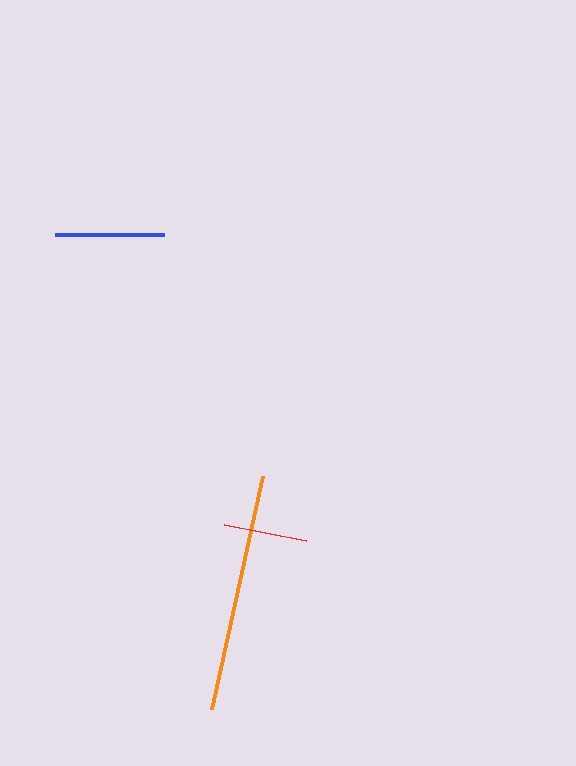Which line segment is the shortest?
The red line is the shortest at approximately 83 pixels.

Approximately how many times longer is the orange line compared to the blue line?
The orange line is approximately 2.2 times the length of the blue line.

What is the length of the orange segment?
The orange segment is approximately 239 pixels long.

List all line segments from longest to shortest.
From longest to shortest: orange, blue, red.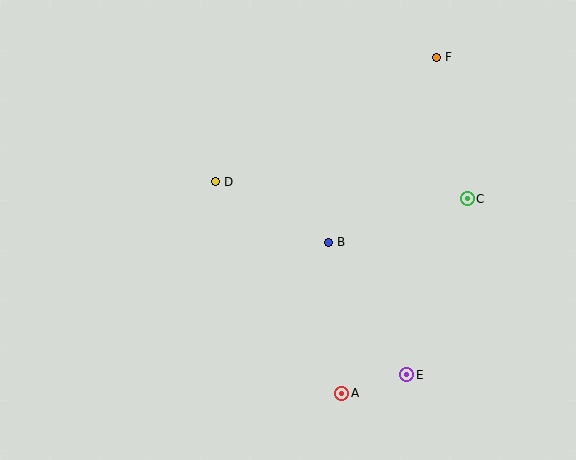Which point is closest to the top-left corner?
Point D is closest to the top-left corner.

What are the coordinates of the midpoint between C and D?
The midpoint between C and D is at (341, 190).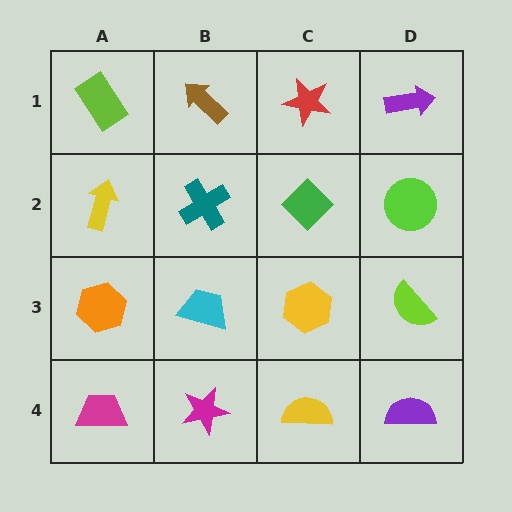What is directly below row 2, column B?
A cyan trapezoid.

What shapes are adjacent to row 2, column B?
A brown arrow (row 1, column B), a cyan trapezoid (row 3, column B), a yellow arrow (row 2, column A), a green diamond (row 2, column C).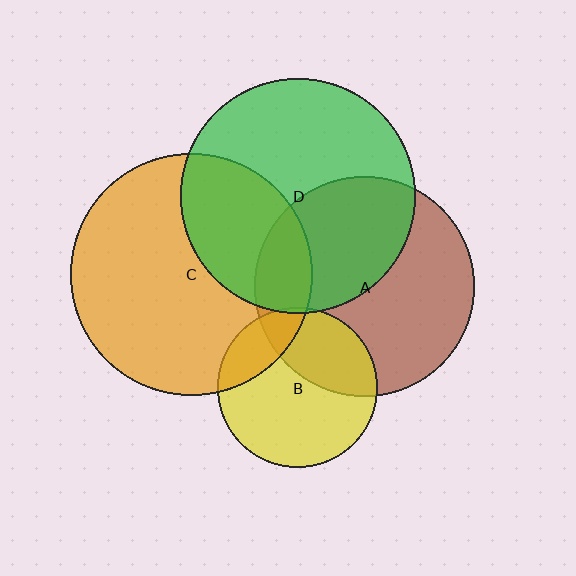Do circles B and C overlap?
Yes.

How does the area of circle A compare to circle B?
Approximately 1.9 times.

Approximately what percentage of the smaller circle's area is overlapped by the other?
Approximately 20%.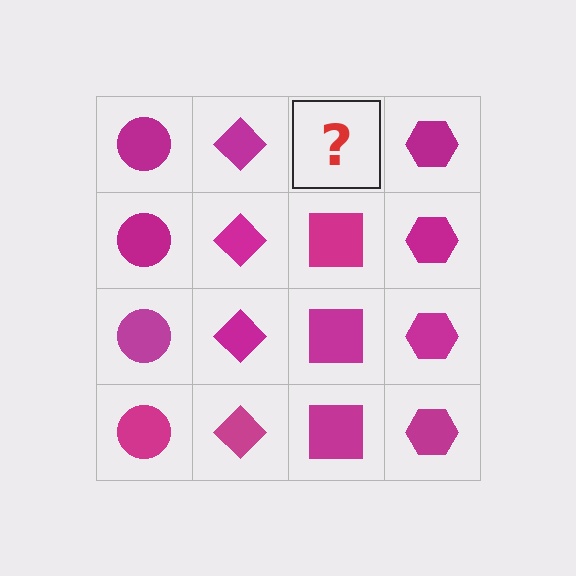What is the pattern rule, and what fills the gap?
The rule is that each column has a consistent shape. The gap should be filled with a magenta square.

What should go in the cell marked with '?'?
The missing cell should contain a magenta square.